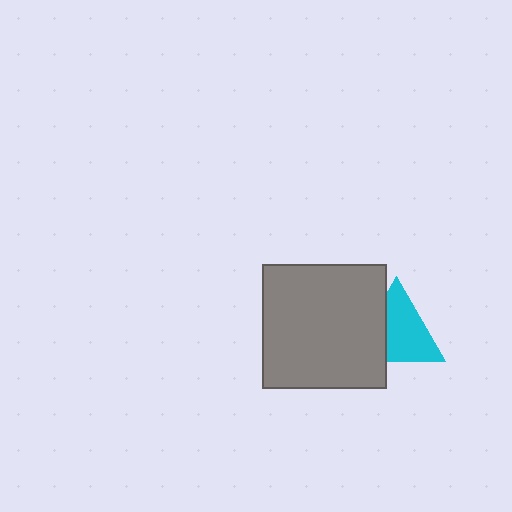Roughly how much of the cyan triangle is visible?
Most of it is visible (roughly 67%).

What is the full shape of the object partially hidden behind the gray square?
The partially hidden object is a cyan triangle.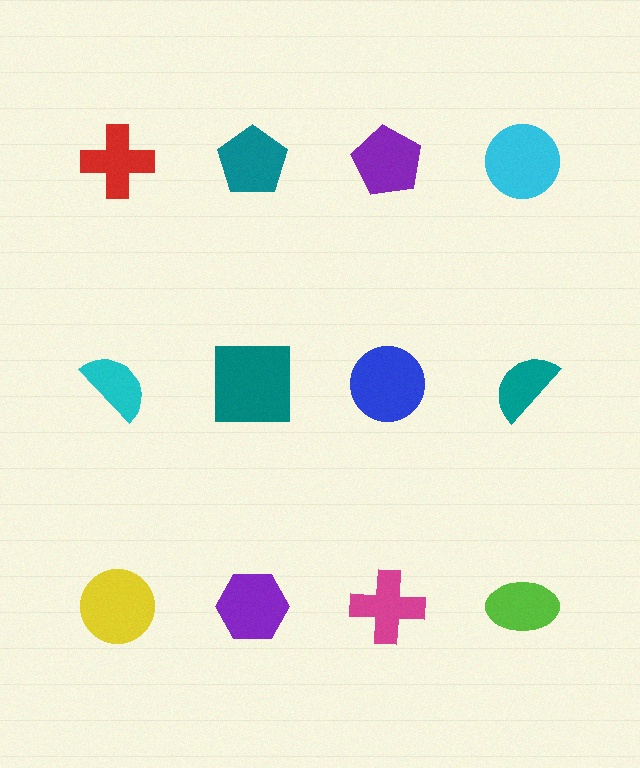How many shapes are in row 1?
4 shapes.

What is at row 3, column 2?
A purple hexagon.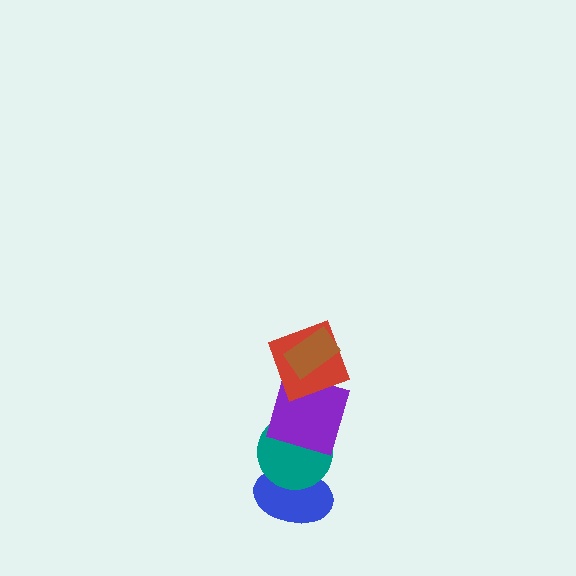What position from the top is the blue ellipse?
The blue ellipse is 5th from the top.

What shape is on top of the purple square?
The red square is on top of the purple square.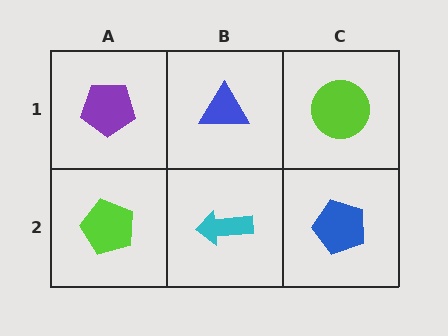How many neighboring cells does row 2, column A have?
2.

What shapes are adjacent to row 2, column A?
A purple pentagon (row 1, column A), a cyan arrow (row 2, column B).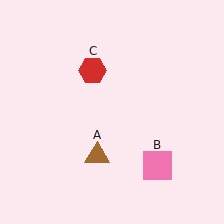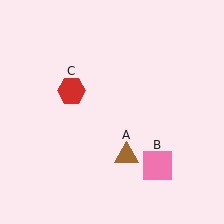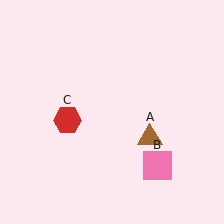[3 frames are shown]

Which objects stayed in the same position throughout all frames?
Pink square (object B) remained stationary.